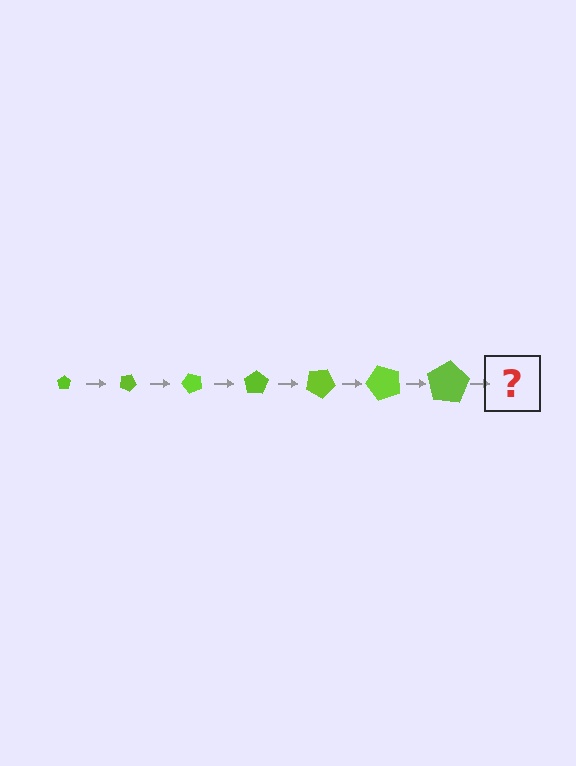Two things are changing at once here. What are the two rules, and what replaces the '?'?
The two rules are that the pentagon grows larger each step and it rotates 25 degrees each step. The '?' should be a pentagon, larger than the previous one and rotated 175 degrees from the start.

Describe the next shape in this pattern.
It should be a pentagon, larger than the previous one and rotated 175 degrees from the start.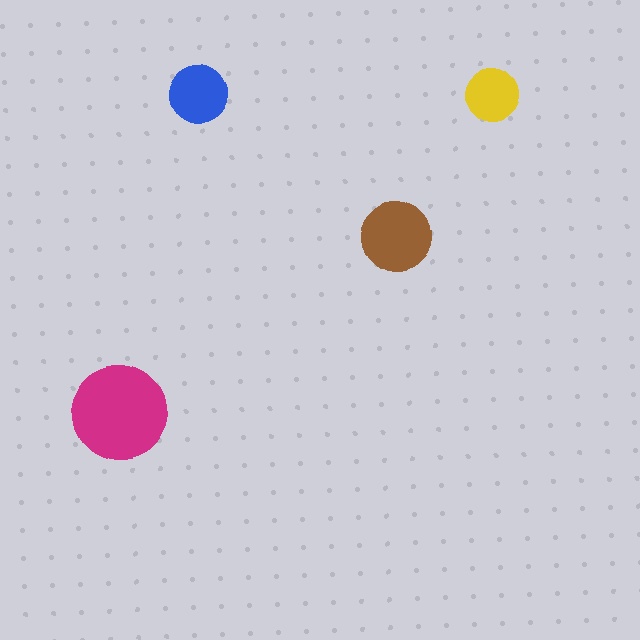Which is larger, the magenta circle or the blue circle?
The magenta one.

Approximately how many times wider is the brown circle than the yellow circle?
About 1.5 times wider.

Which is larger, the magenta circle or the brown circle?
The magenta one.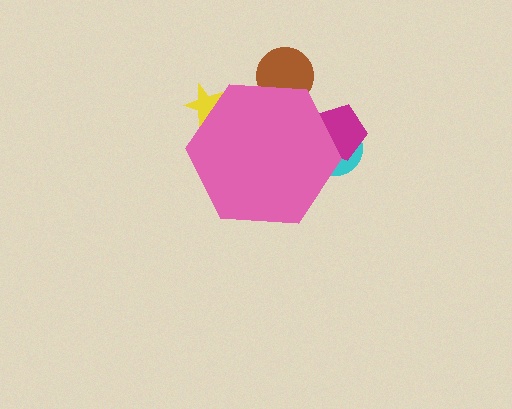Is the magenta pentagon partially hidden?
Yes, the magenta pentagon is partially hidden behind the pink hexagon.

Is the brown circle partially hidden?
Yes, the brown circle is partially hidden behind the pink hexagon.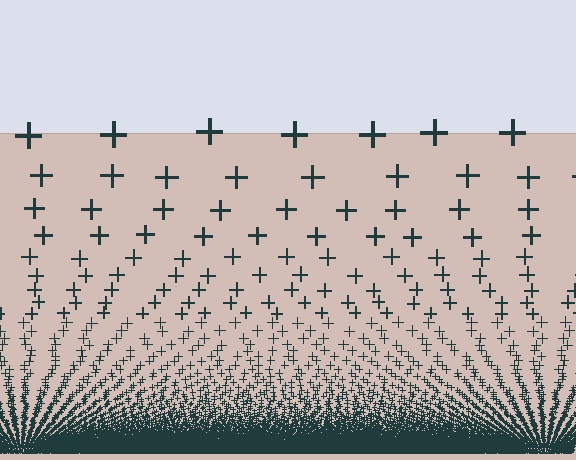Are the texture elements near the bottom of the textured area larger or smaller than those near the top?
Smaller. The gradient is inverted — elements near the bottom are smaller and denser.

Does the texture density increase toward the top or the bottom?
Density increases toward the bottom.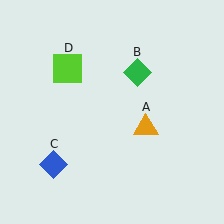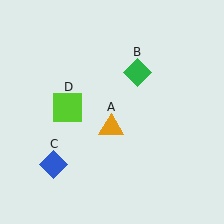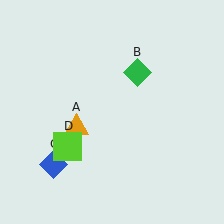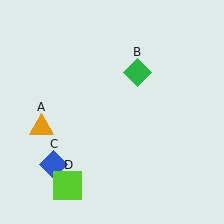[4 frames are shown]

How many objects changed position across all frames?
2 objects changed position: orange triangle (object A), lime square (object D).